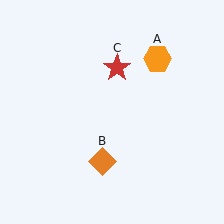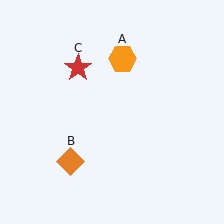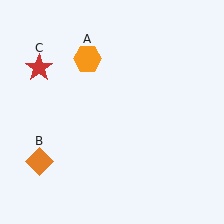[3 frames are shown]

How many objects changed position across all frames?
3 objects changed position: orange hexagon (object A), orange diamond (object B), red star (object C).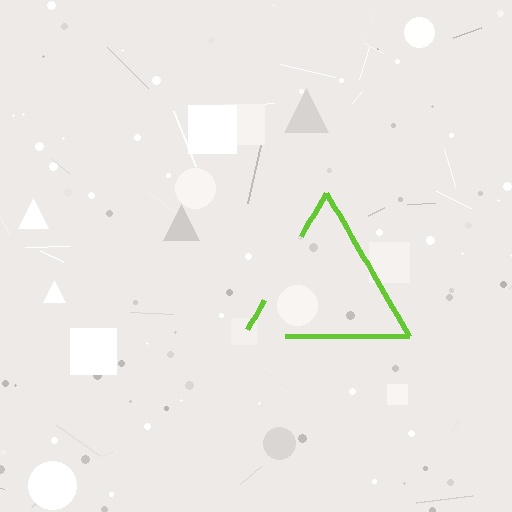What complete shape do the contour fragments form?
The contour fragments form a triangle.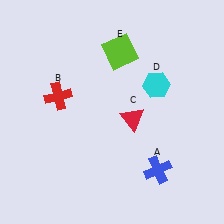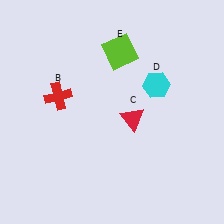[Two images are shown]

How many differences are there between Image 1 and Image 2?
There is 1 difference between the two images.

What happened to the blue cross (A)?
The blue cross (A) was removed in Image 2. It was in the bottom-right area of Image 1.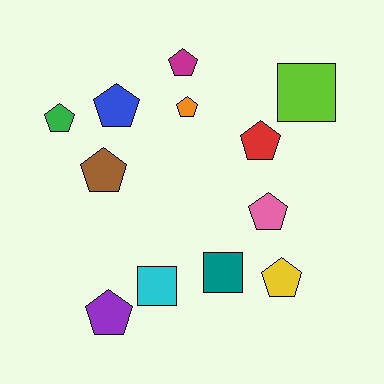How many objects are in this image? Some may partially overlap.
There are 12 objects.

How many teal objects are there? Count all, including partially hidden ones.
There is 1 teal object.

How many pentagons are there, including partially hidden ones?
There are 9 pentagons.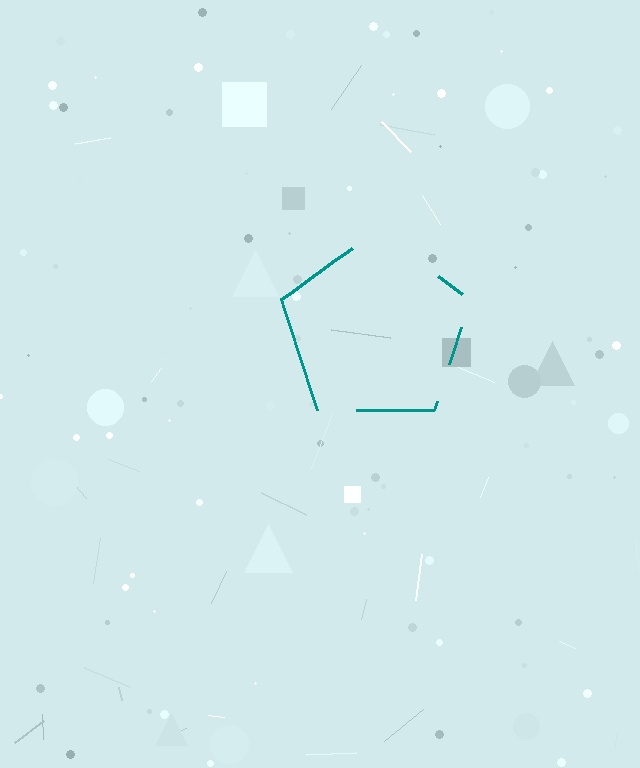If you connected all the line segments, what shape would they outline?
They would outline a pentagon.